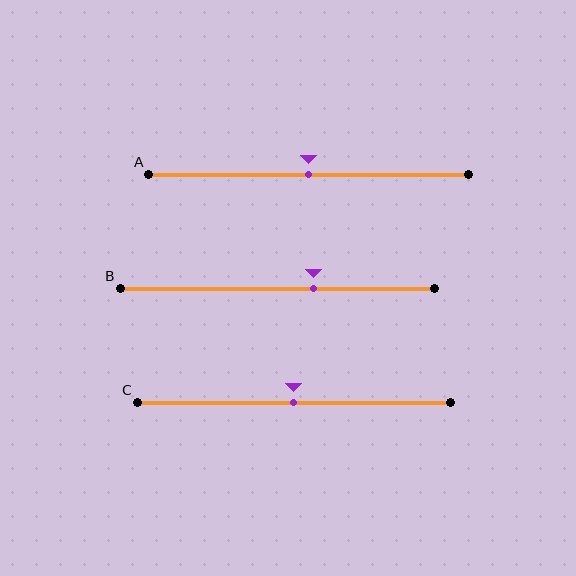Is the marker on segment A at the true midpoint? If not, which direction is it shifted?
Yes, the marker on segment A is at the true midpoint.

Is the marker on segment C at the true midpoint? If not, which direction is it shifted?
Yes, the marker on segment C is at the true midpoint.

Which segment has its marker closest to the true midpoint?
Segment A has its marker closest to the true midpoint.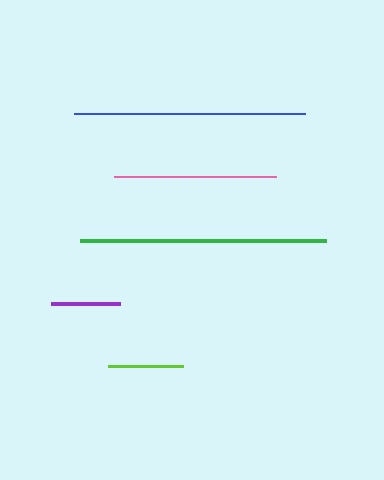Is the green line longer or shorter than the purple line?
The green line is longer than the purple line.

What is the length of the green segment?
The green segment is approximately 245 pixels long.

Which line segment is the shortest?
The purple line is the shortest at approximately 69 pixels.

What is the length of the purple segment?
The purple segment is approximately 69 pixels long.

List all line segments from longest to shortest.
From longest to shortest: green, blue, pink, lime, purple.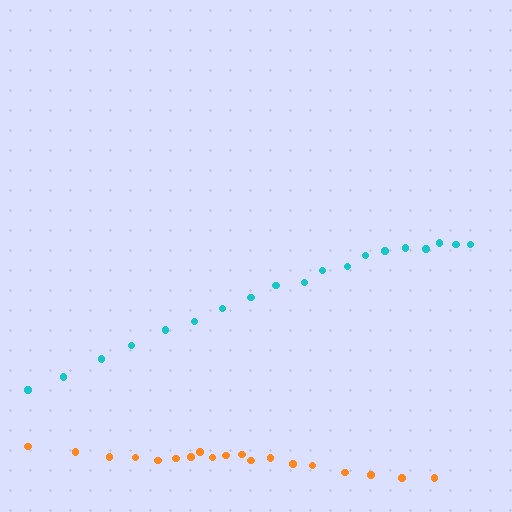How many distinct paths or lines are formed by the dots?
There are 2 distinct paths.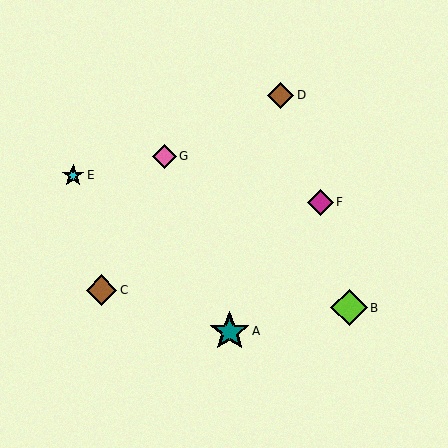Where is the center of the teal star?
The center of the teal star is at (229, 331).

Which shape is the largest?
The teal star (labeled A) is the largest.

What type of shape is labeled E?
Shape E is a cyan star.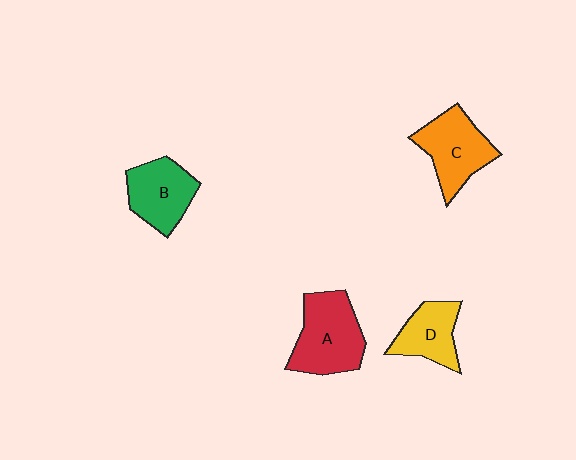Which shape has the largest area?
Shape A (red).